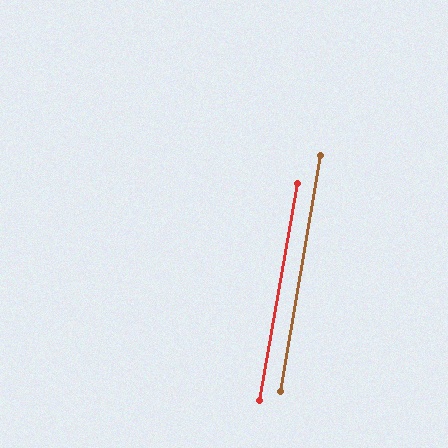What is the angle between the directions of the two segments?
Approximately 0 degrees.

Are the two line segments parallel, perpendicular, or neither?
Parallel — their directions differ by only 0.3°.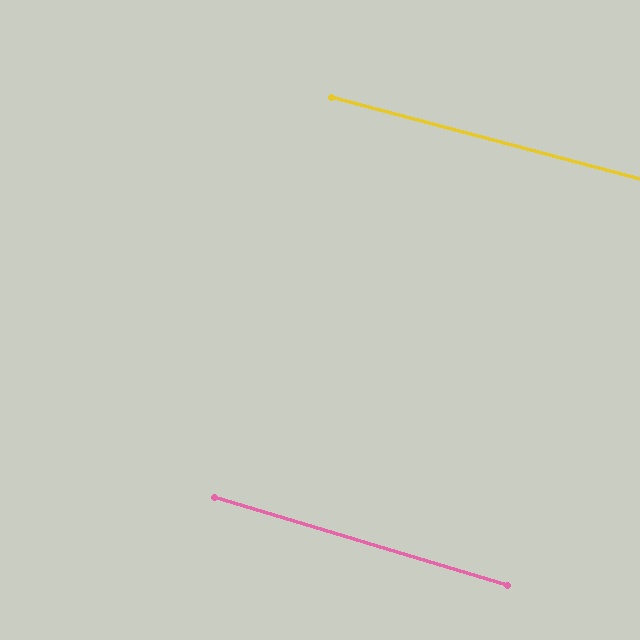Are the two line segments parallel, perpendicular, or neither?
Parallel — their directions differ by only 1.7°.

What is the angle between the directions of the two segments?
Approximately 2 degrees.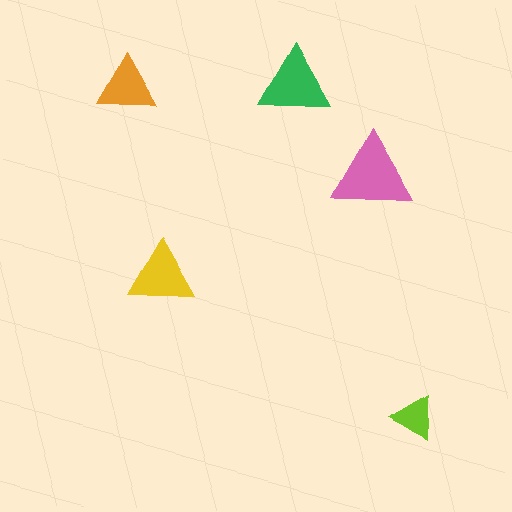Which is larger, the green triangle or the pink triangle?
The pink one.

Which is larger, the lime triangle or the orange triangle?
The orange one.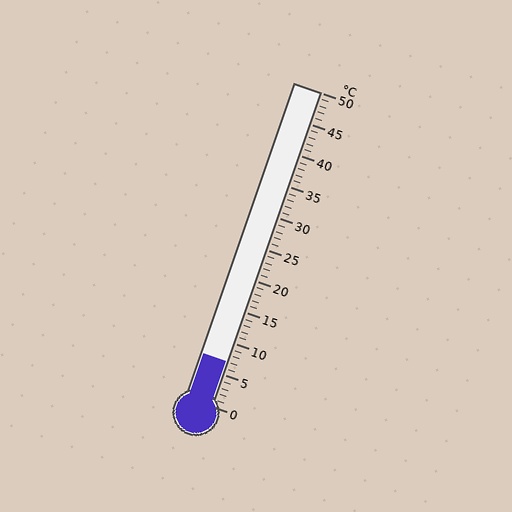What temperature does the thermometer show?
The thermometer shows approximately 7°C.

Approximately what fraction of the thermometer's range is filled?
The thermometer is filled to approximately 15% of its range.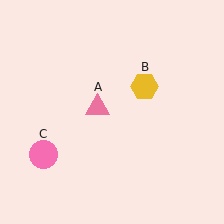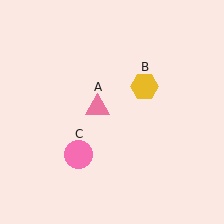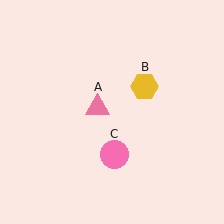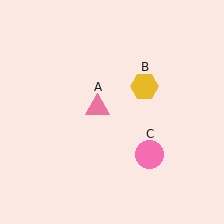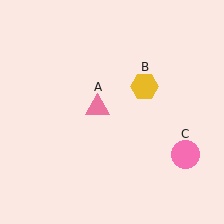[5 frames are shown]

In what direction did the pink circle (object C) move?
The pink circle (object C) moved right.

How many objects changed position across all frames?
1 object changed position: pink circle (object C).